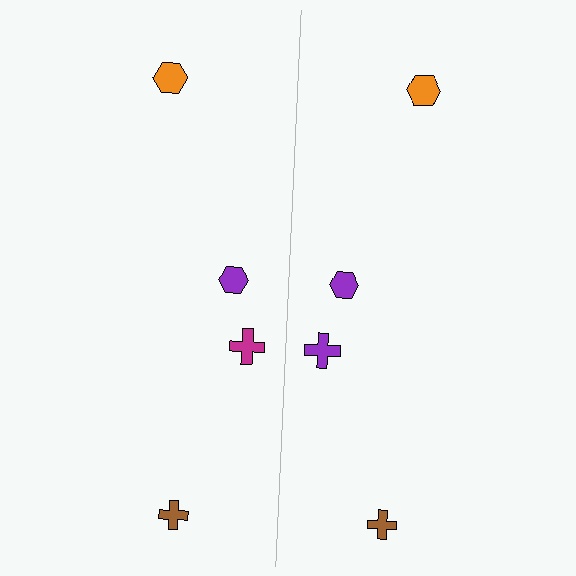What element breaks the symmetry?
The purple cross on the right side breaks the symmetry — its mirror counterpart is magenta.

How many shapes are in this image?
There are 8 shapes in this image.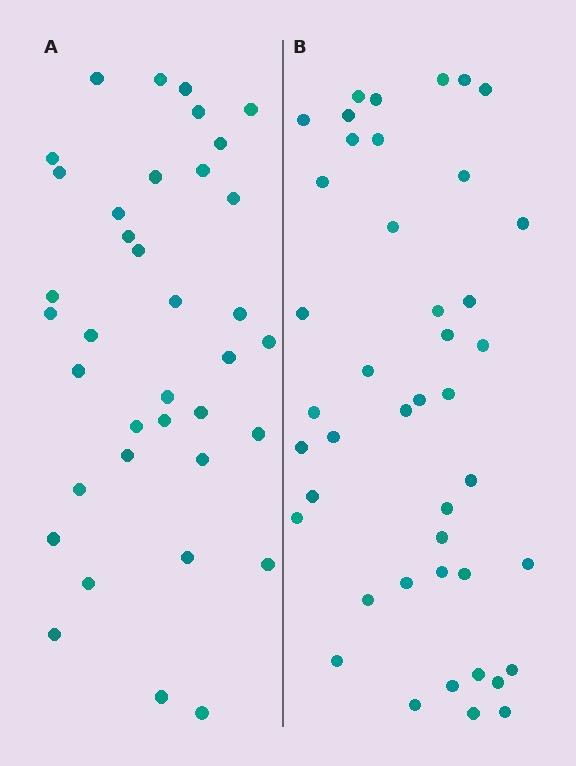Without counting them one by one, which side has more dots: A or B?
Region B (the right region) has more dots.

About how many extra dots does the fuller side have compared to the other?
Region B has about 6 more dots than region A.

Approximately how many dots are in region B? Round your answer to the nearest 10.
About 40 dots. (The exact count is 43, which rounds to 40.)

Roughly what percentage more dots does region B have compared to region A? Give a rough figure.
About 15% more.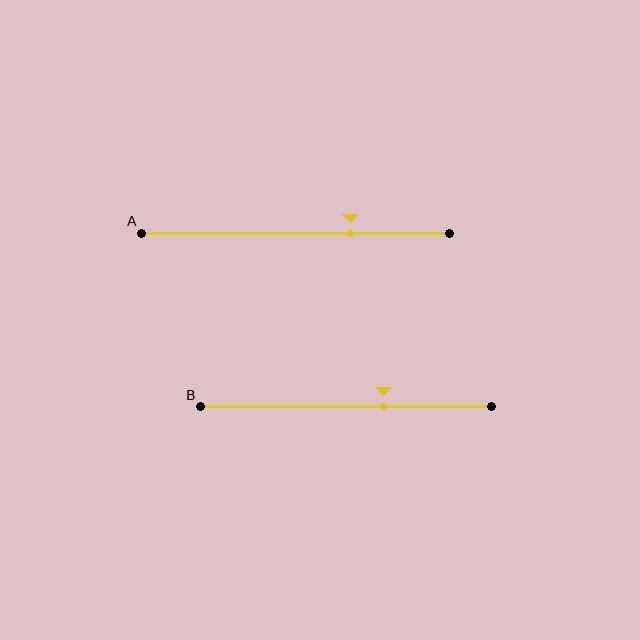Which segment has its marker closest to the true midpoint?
Segment B has its marker closest to the true midpoint.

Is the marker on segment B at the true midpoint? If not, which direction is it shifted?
No, the marker on segment B is shifted to the right by about 13% of the segment length.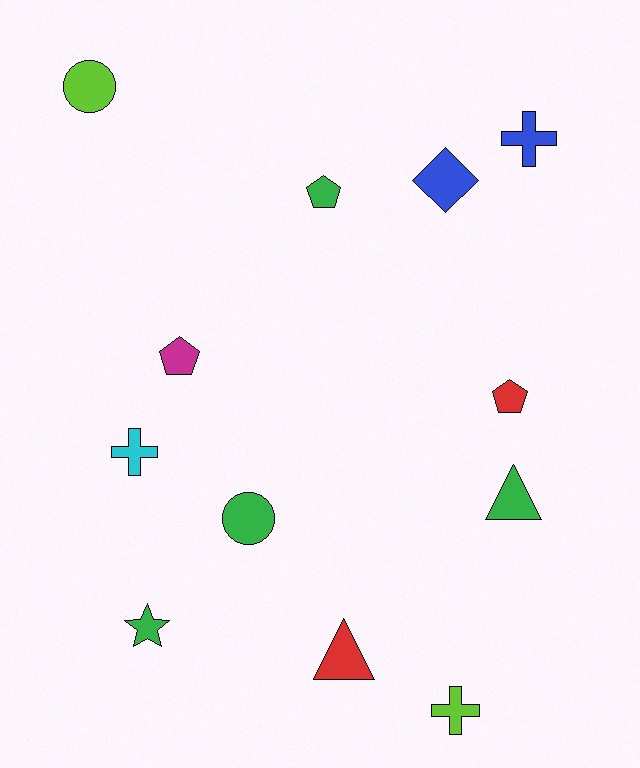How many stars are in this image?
There is 1 star.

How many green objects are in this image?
There are 4 green objects.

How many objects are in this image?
There are 12 objects.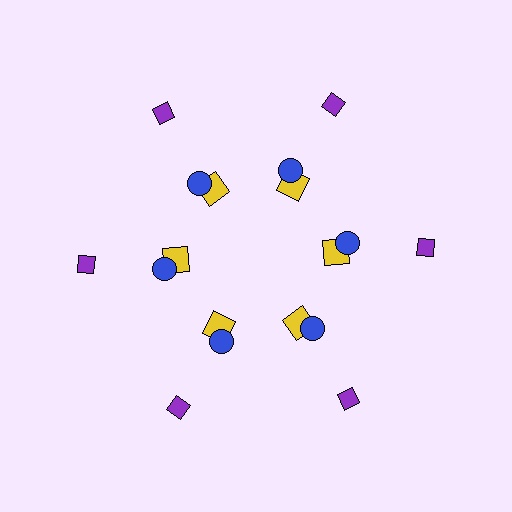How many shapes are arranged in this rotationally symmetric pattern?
There are 18 shapes, arranged in 6 groups of 3.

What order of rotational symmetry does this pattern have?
This pattern has 6-fold rotational symmetry.